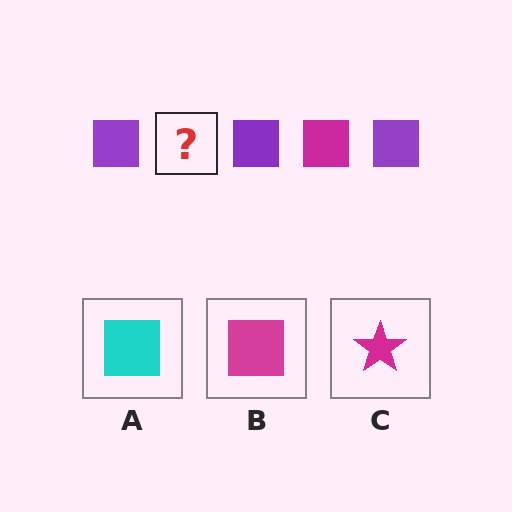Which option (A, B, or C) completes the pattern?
B.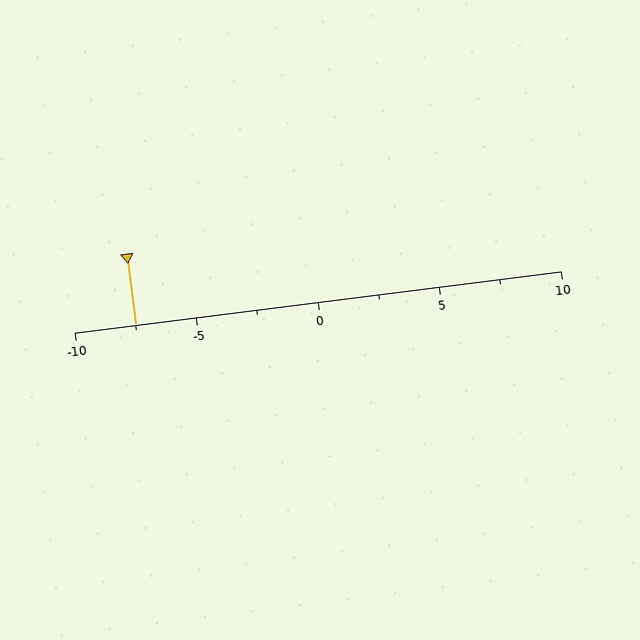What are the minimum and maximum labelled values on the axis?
The axis runs from -10 to 10.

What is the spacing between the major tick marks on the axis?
The major ticks are spaced 5 apart.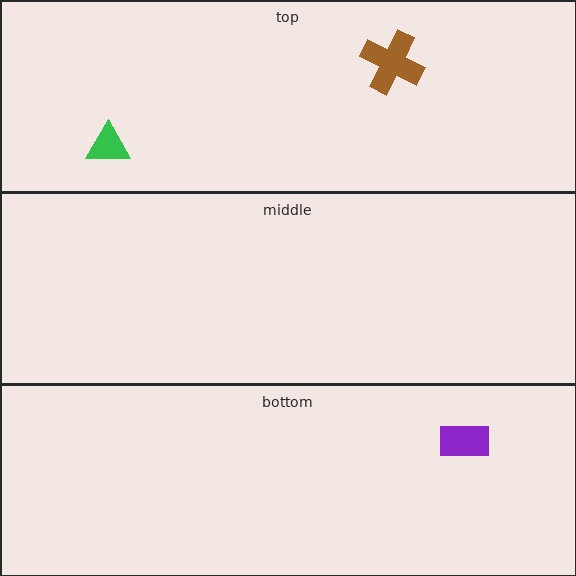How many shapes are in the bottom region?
1.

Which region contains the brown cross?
The top region.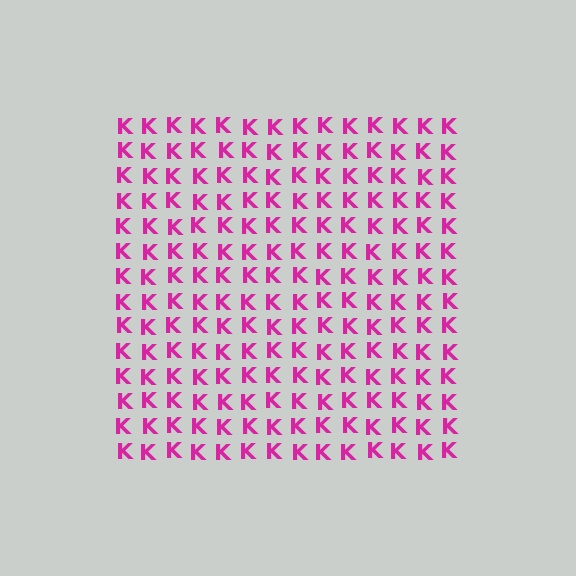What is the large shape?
The large shape is a square.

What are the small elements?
The small elements are letter K's.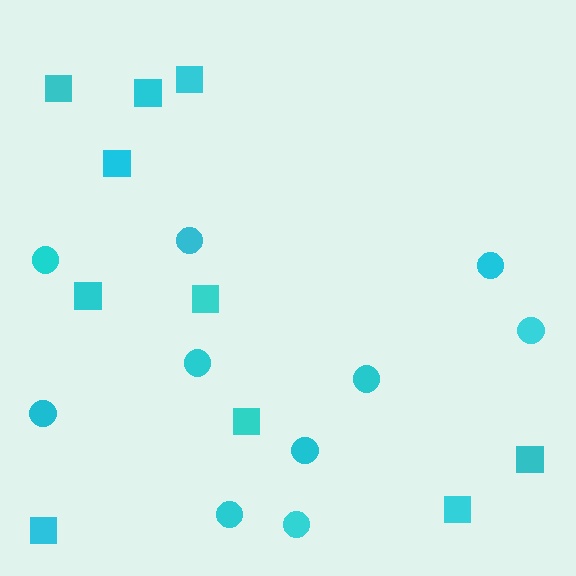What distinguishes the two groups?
There are 2 groups: one group of squares (10) and one group of circles (10).